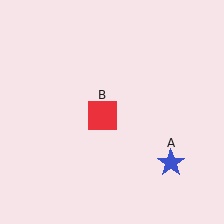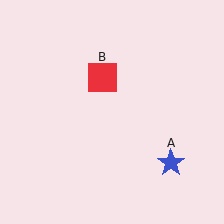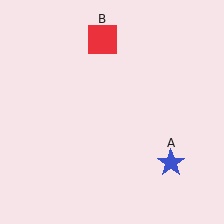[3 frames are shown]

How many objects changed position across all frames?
1 object changed position: red square (object B).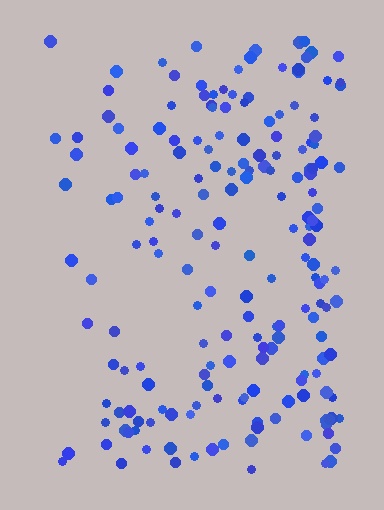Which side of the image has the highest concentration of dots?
The right.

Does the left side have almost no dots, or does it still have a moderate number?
Still a moderate number, just noticeably fewer than the right.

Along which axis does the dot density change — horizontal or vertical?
Horizontal.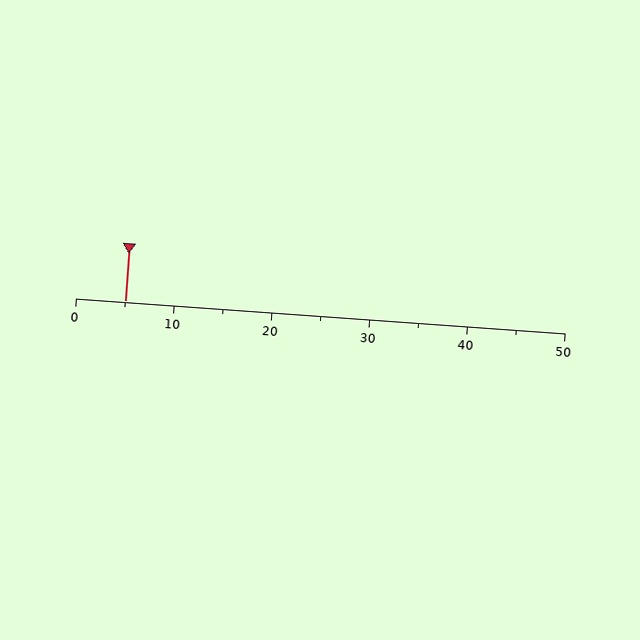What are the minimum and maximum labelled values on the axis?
The axis runs from 0 to 50.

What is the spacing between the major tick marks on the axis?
The major ticks are spaced 10 apart.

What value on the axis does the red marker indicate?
The marker indicates approximately 5.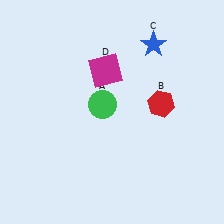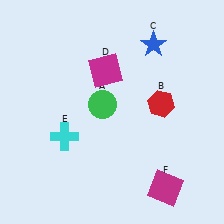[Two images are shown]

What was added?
A cyan cross (E), a magenta square (F) were added in Image 2.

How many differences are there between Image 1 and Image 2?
There are 2 differences between the two images.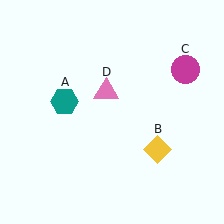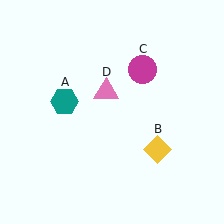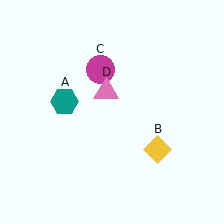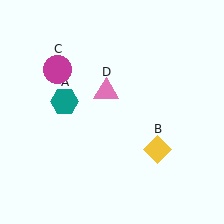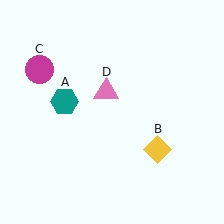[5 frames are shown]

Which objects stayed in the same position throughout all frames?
Teal hexagon (object A) and yellow diamond (object B) and pink triangle (object D) remained stationary.